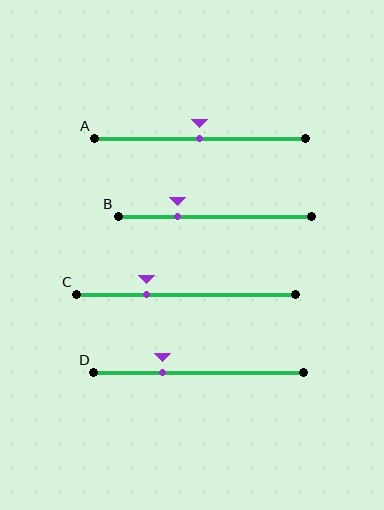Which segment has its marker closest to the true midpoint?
Segment A has its marker closest to the true midpoint.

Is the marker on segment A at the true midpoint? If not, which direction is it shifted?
Yes, the marker on segment A is at the true midpoint.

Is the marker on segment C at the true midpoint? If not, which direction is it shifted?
No, the marker on segment C is shifted to the left by about 18% of the segment length.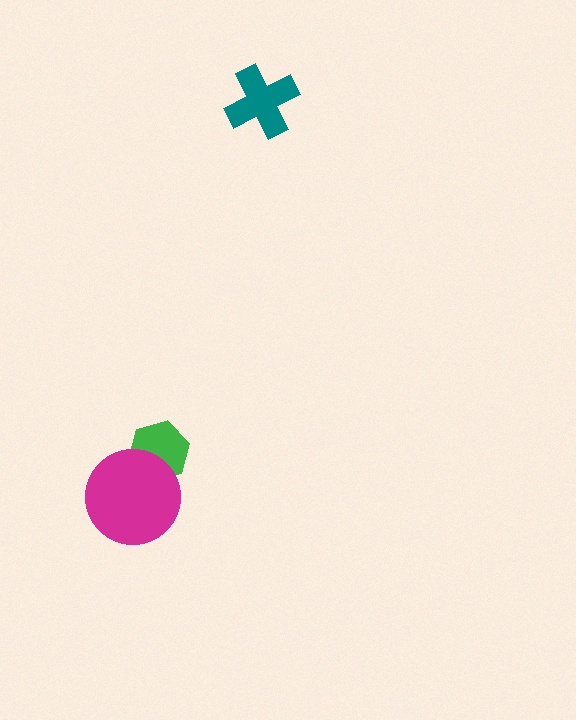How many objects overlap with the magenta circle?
1 object overlaps with the magenta circle.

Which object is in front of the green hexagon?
The magenta circle is in front of the green hexagon.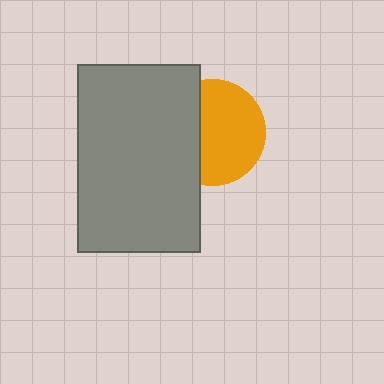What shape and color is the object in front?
The object in front is a gray rectangle.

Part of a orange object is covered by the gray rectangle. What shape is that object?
It is a circle.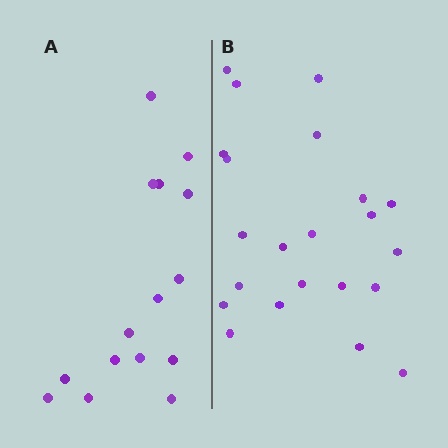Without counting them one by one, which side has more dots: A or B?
Region B (the right region) has more dots.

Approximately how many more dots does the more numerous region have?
Region B has roughly 8 or so more dots than region A.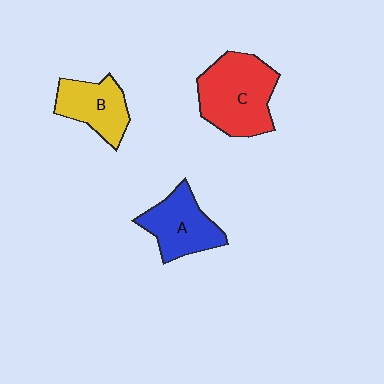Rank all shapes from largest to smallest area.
From largest to smallest: C (red), A (blue), B (yellow).